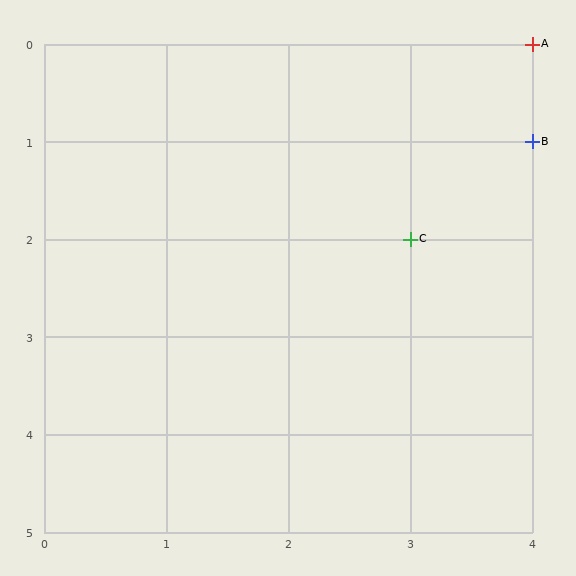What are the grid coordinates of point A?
Point A is at grid coordinates (4, 0).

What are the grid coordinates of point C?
Point C is at grid coordinates (3, 2).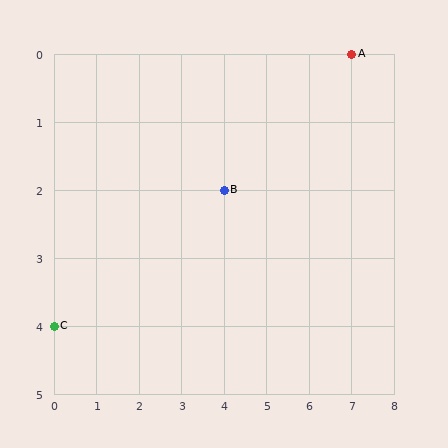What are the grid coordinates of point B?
Point B is at grid coordinates (4, 2).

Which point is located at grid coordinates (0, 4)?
Point C is at (0, 4).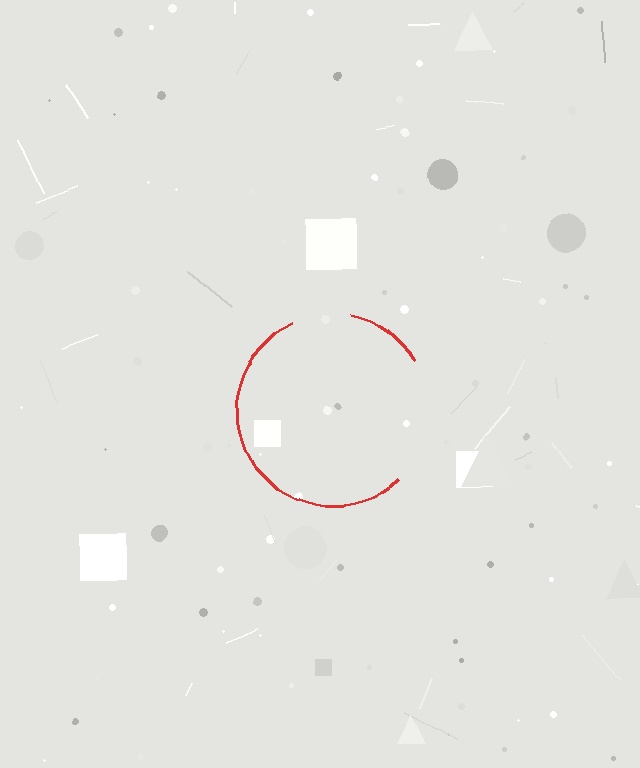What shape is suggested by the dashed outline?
The dashed outline suggests a circle.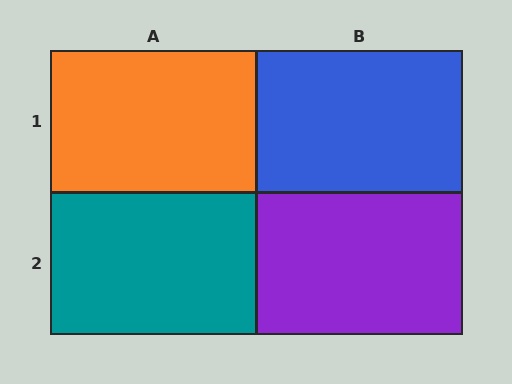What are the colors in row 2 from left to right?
Teal, purple.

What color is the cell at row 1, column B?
Blue.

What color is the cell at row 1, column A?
Orange.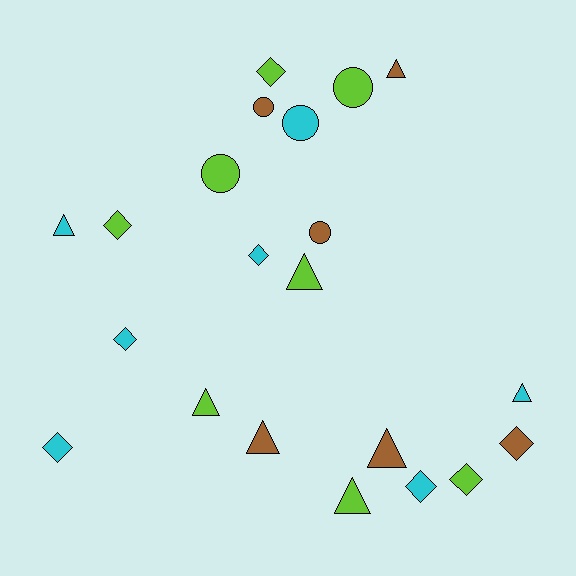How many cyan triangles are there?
There are 2 cyan triangles.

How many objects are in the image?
There are 21 objects.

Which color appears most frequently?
Lime, with 8 objects.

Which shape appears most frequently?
Triangle, with 8 objects.